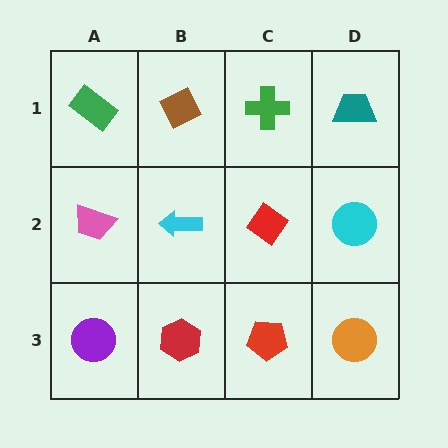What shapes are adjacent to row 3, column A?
A pink trapezoid (row 2, column A), a red hexagon (row 3, column B).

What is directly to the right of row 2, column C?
A cyan circle.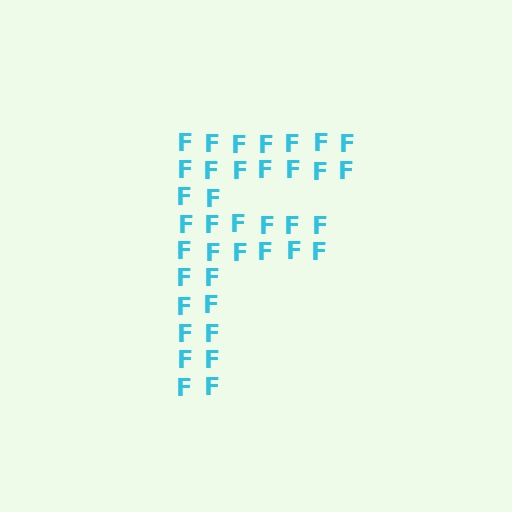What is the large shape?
The large shape is the letter F.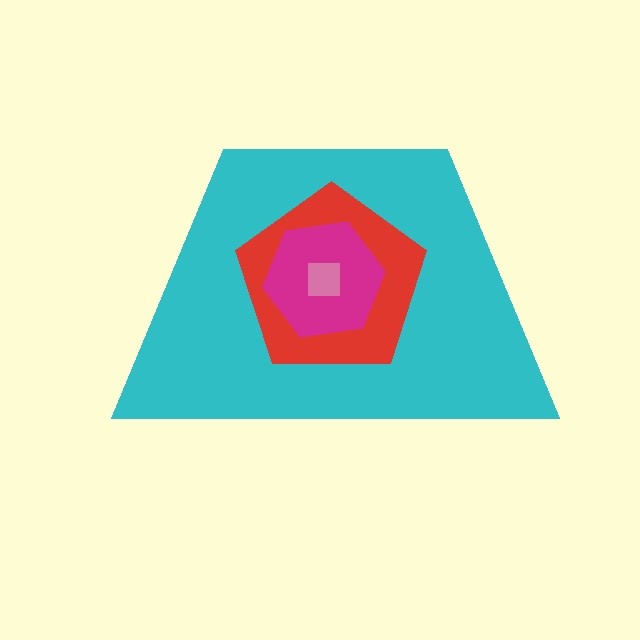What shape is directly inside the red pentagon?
The magenta hexagon.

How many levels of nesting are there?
4.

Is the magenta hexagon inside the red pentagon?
Yes.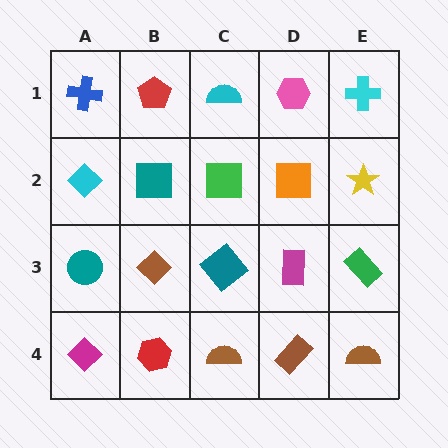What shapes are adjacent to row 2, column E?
A cyan cross (row 1, column E), a green rectangle (row 3, column E), an orange square (row 2, column D).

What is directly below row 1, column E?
A yellow star.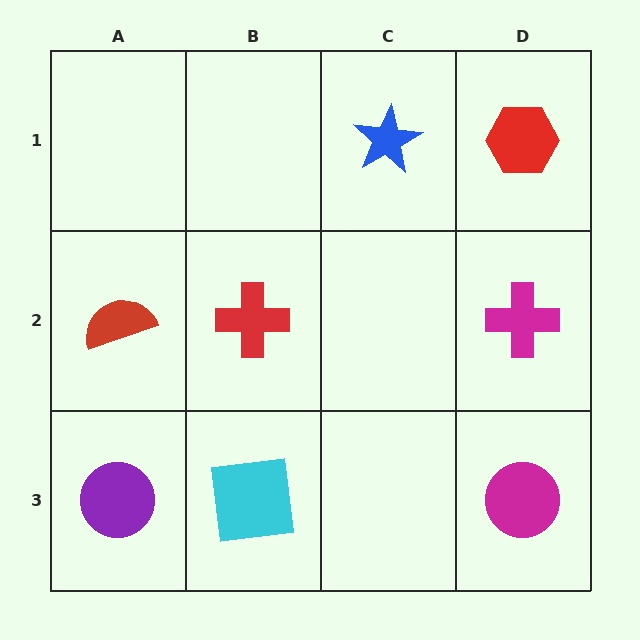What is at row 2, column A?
A red semicircle.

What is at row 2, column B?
A red cross.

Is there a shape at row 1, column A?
No, that cell is empty.